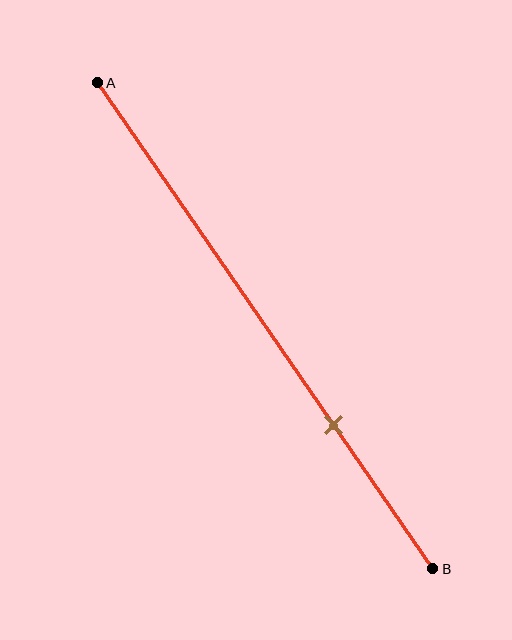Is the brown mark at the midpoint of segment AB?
No, the mark is at about 70% from A, not at the 50% midpoint.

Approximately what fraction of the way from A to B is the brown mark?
The brown mark is approximately 70% of the way from A to B.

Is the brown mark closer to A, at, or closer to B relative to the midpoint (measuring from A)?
The brown mark is closer to point B than the midpoint of segment AB.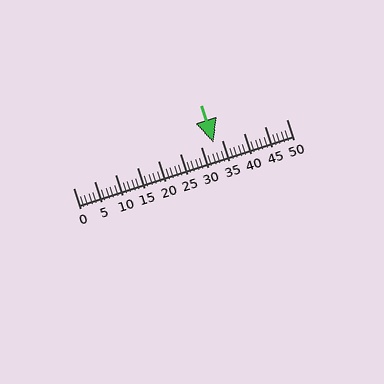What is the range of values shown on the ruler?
The ruler shows values from 0 to 50.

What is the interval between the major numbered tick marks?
The major tick marks are spaced 5 units apart.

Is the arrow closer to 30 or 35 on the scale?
The arrow is closer to 35.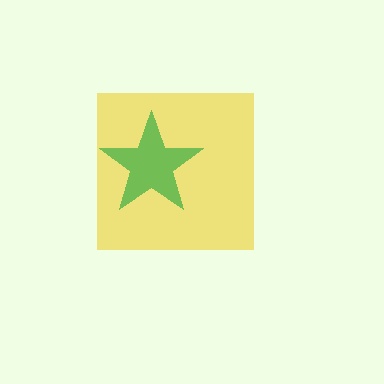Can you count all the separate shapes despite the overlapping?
Yes, there are 2 separate shapes.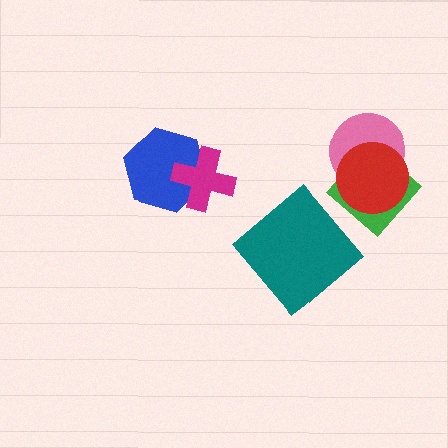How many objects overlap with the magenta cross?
1 object overlaps with the magenta cross.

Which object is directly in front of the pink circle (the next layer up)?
The green diamond is directly in front of the pink circle.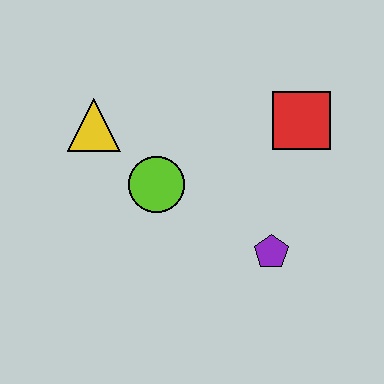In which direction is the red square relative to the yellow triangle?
The red square is to the right of the yellow triangle.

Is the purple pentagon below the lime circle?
Yes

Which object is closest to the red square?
The purple pentagon is closest to the red square.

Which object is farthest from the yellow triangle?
The purple pentagon is farthest from the yellow triangle.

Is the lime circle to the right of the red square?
No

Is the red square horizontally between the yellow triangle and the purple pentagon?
No